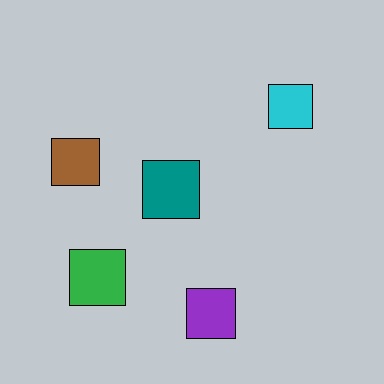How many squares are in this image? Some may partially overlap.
There are 5 squares.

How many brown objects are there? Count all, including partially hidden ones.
There is 1 brown object.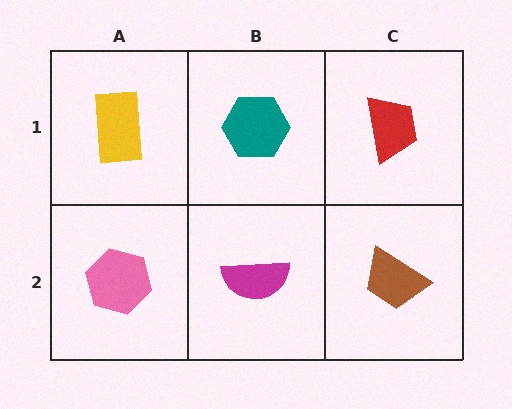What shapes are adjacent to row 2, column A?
A yellow rectangle (row 1, column A), a magenta semicircle (row 2, column B).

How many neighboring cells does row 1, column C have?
2.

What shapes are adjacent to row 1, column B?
A magenta semicircle (row 2, column B), a yellow rectangle (row 1, column A), a red trapezoid (row 1, column C).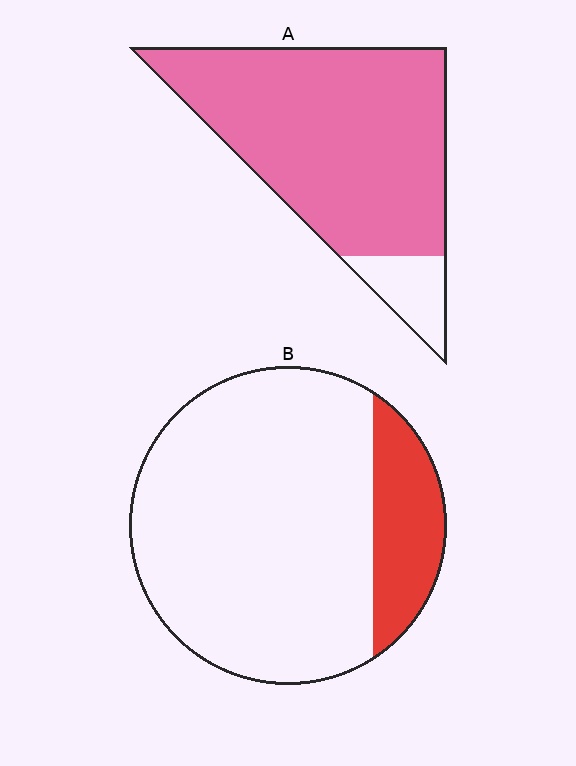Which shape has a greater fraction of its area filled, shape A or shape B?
Shape A.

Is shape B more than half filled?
No.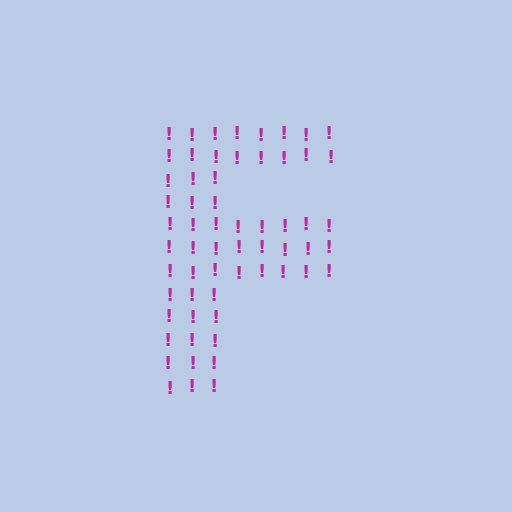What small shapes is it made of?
It is made of small exclamation marks.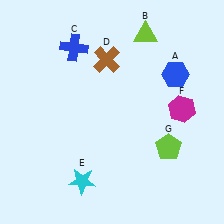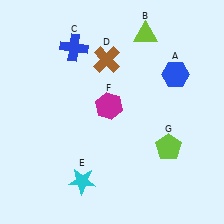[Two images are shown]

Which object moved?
The magenta hexagon (F) moved left.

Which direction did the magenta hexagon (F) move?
The magenta hexagon (F) moved left.